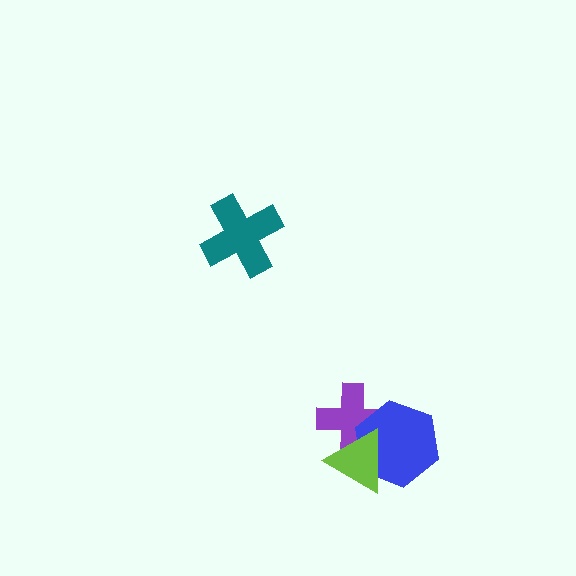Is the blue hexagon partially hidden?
Yes, it is partially covered by another shape.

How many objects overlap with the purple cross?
2 objects overlap with the purple cross.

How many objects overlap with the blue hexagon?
2 objects overlap with the blue hexagon.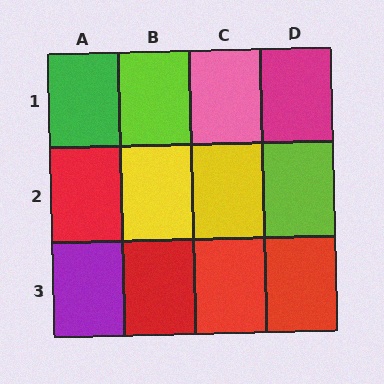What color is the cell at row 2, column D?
Lime.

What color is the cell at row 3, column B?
Red.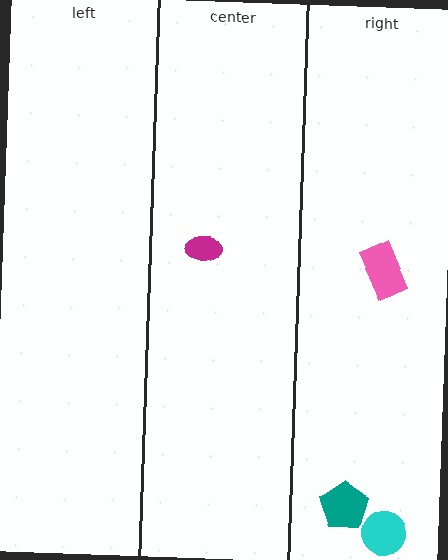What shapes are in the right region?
The cyan circle, the teal pentagon, the pink rectangle.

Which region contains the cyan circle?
The right region.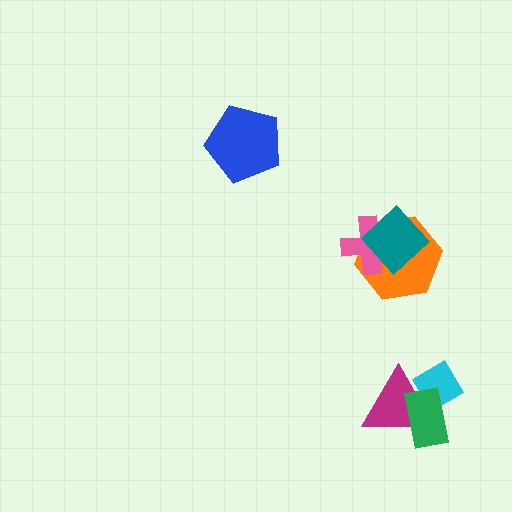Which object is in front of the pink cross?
The teal diamond is in front of the pink cross.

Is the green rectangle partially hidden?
No, no other shape covers it.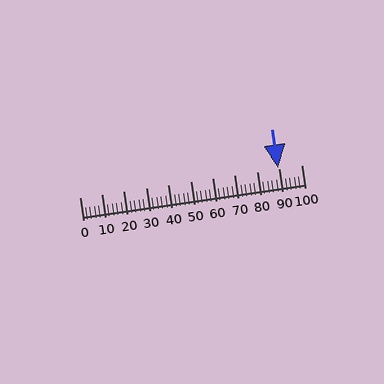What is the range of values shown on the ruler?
The ruler shows values from 0 to 100.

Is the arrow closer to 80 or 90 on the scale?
The arrow is closer to 90.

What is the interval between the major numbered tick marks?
The major tick marks are spaced 10 units apart.